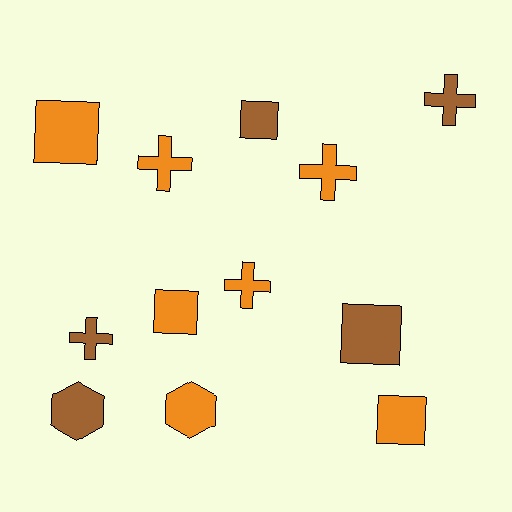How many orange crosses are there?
There are 3 orange crosses.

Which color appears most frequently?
Orange, with 7 objects.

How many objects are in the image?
There are 12 objects.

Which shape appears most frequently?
Square, with 5 objects.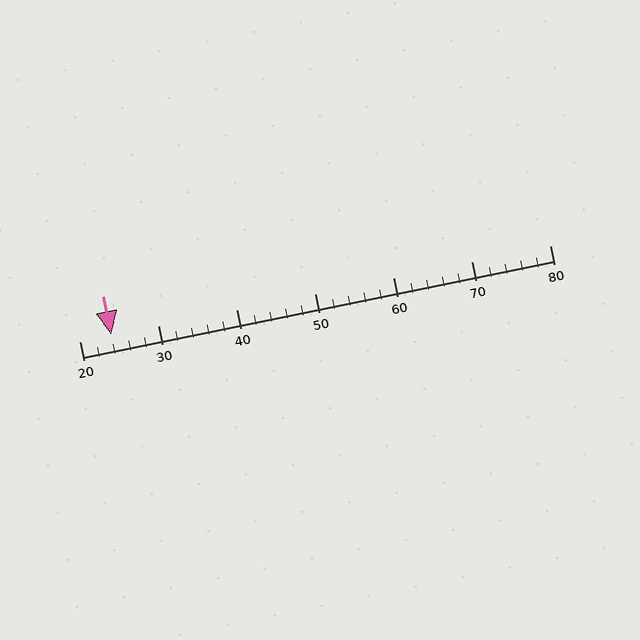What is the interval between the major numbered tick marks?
The major tick marks are spaced 10 units apart.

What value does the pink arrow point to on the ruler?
The pink arrow points to approximately 24.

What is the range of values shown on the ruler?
The ruler shows values from 20 to 80.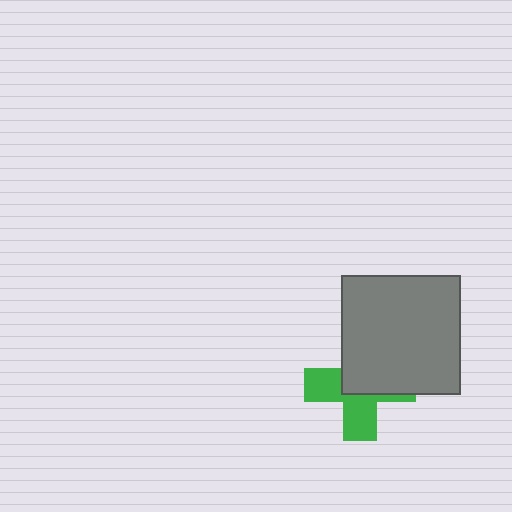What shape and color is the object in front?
The object in front is a gray square.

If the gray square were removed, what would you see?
You would see the complete green cross.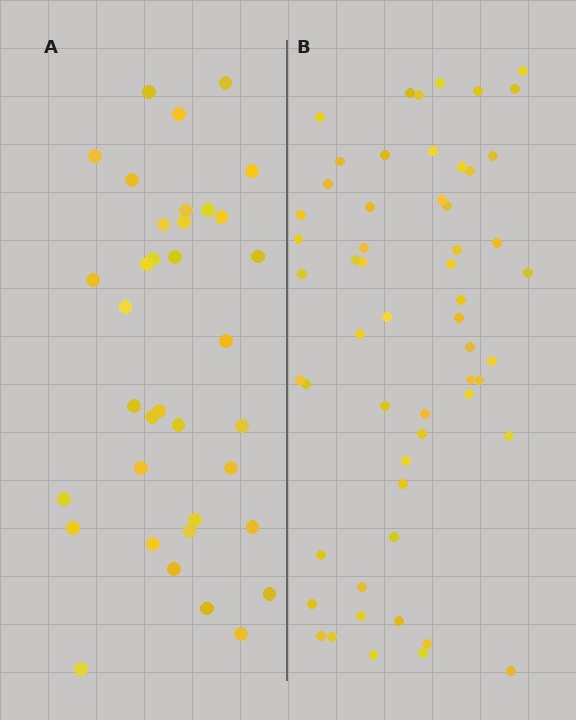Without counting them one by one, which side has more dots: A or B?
Region B (the right region) has more dots.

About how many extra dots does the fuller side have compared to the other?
Region B has approximately 20 more dots than region A.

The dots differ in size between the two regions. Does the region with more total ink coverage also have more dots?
No. Region A has more total ink coverage because its dots are larger, but region B actually contains more individual dots. Total area can be misleading — the number of items is what matters here.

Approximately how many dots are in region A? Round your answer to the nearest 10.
About 40 dots. (The exact count is 36, which rounds to 40.)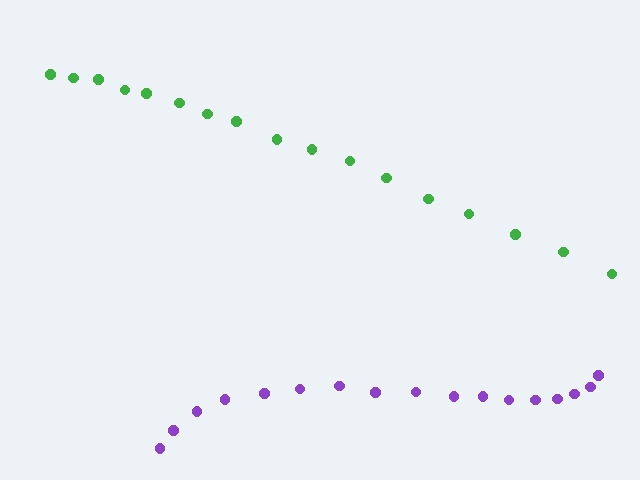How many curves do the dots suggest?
There are 2 distinct paths.